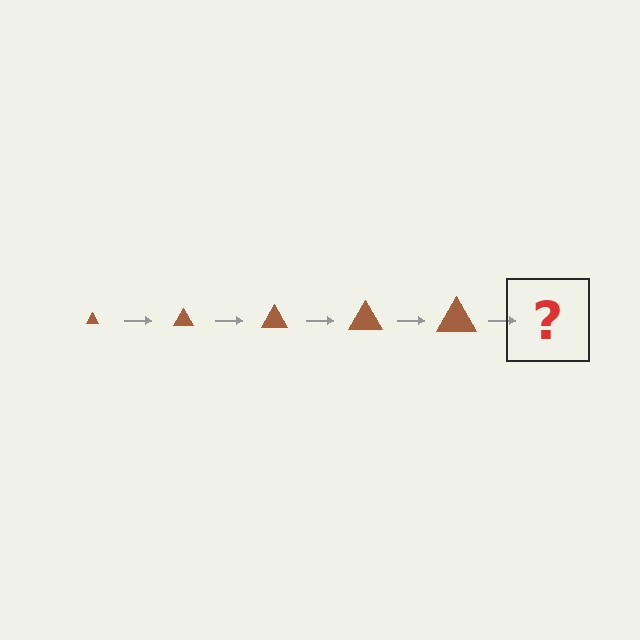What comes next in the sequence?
The next element should be a brown triangle, larger than the previous one.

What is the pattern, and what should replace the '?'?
The pattern is that the triangle gets progressively larger each step. The '?' should be a brown triangle, larger than the previous one.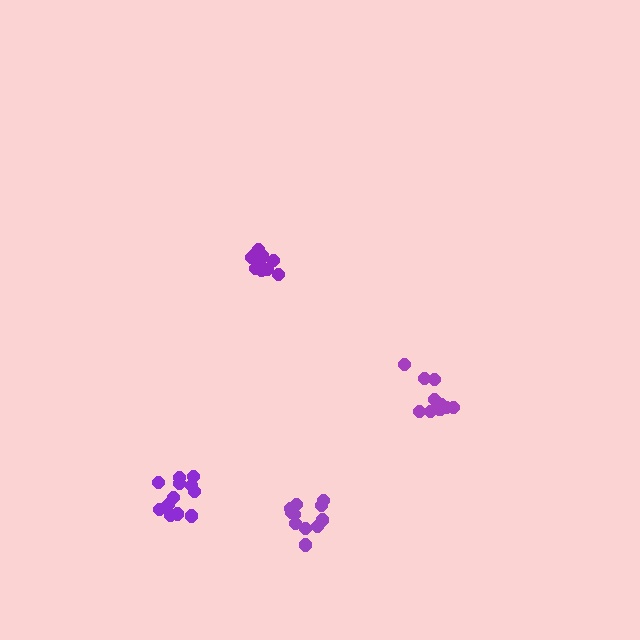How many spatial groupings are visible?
There are 4 spatial groupings.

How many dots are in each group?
Group 1: 12 dots, Group 2: 13 dots, Group 3: 10 dots, Group 4: 12 dots (47 total).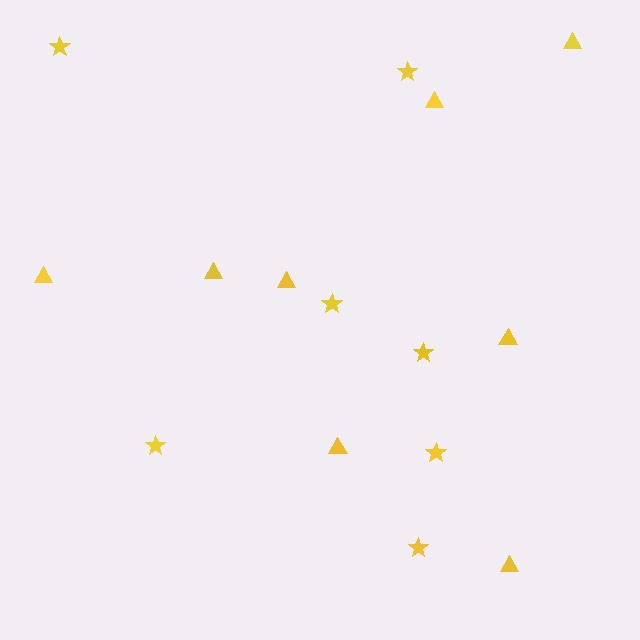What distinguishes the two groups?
There are 2 groups: one group of stars (7) and one group of triangles (8).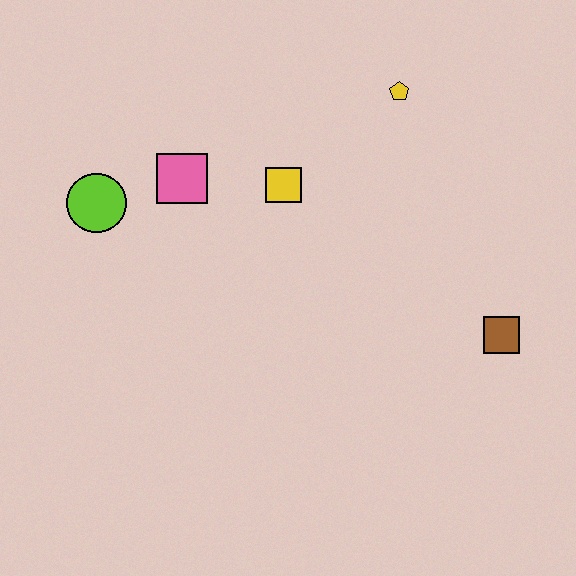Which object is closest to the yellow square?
The pink square is closest to the yellow square.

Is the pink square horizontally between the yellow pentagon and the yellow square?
No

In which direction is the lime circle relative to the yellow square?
The lime circle is to the left of the yellow square.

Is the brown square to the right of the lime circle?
Yes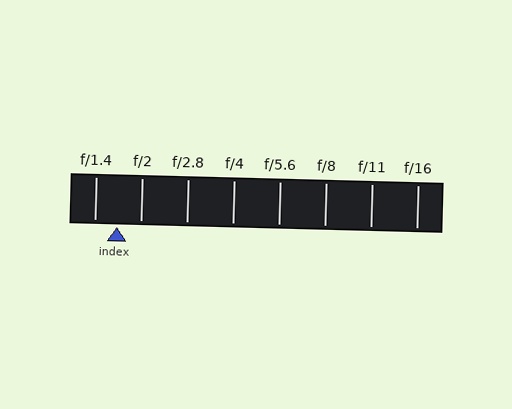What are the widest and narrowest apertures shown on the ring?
The widest aperture shown is f/1.4 and the narrowest is f/16.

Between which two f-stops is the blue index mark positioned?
The index mark is between f/1.4 and f/2.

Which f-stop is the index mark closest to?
The index mark is closest to f/1.4.